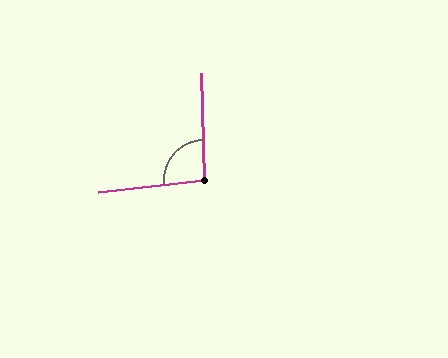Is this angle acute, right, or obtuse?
It is obtuse.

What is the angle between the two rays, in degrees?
Approximately 95 degrees.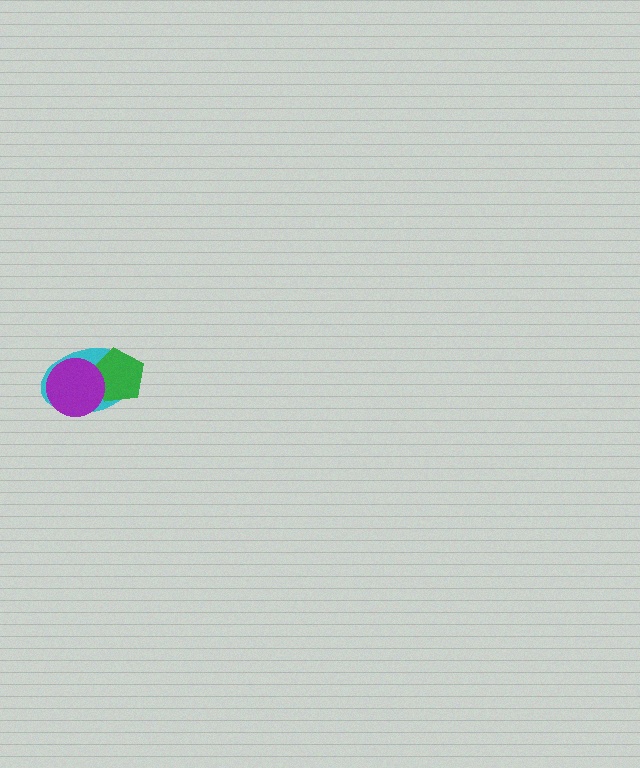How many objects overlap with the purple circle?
2 objects overlap with the purple circle.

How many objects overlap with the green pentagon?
2 objects overlap with the green pentagon.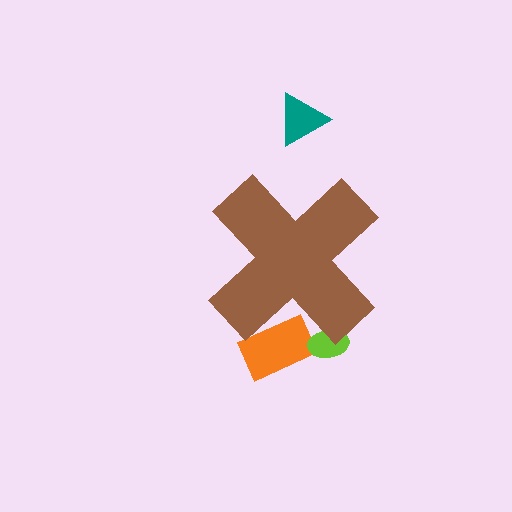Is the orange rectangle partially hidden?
Yes, the orange rectangle is partially hidden behind the brown cross.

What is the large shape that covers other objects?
A brown cross.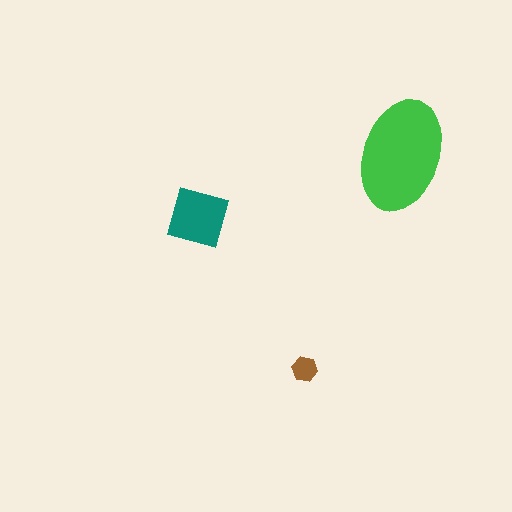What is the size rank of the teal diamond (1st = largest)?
2nd.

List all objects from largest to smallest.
The green ellipse, the teal diamond, the brown hexagon.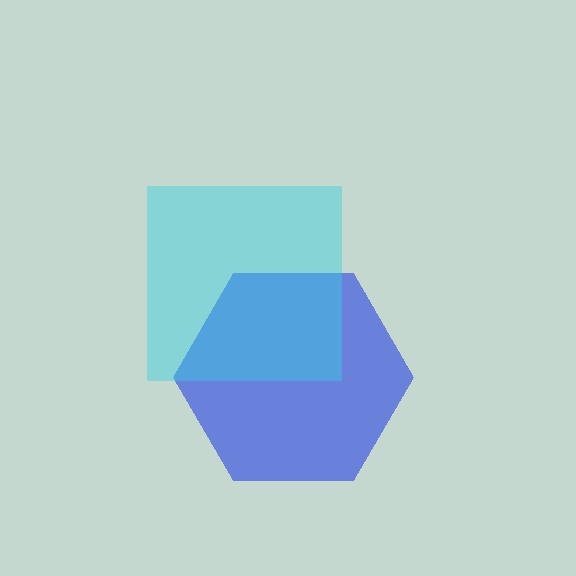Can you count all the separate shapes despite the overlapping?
Yes, there are 2 separate shapes.